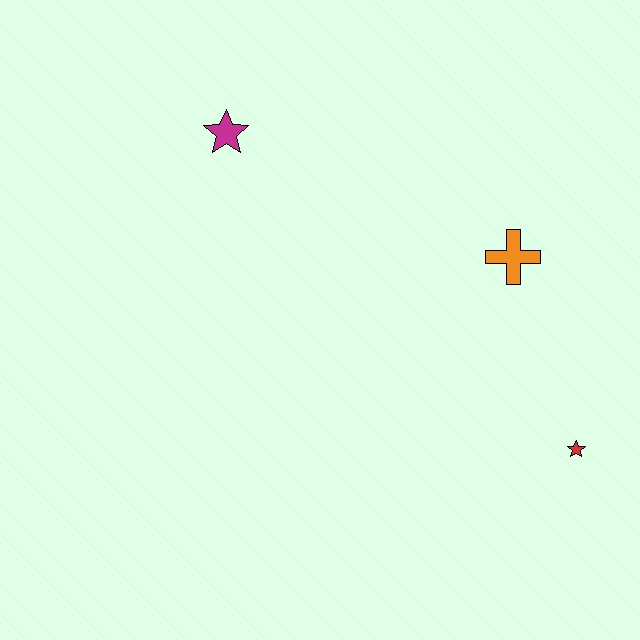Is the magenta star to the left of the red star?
Yes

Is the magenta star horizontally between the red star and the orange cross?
No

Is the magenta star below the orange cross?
No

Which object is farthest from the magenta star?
The red star is farthest from the magenta star.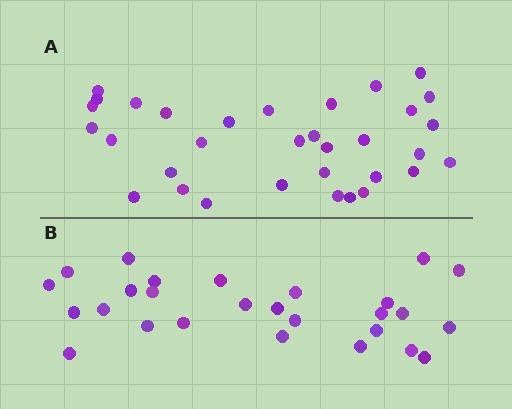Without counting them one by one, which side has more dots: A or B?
Region A (the top region) has more dots.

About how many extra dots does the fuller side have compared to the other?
Region A has about 6 more dots than region B.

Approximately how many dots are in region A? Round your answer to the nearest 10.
About 30 dots. (The exact count is 33, which rounds to 30.)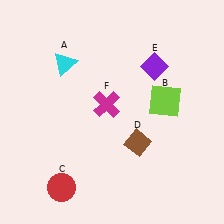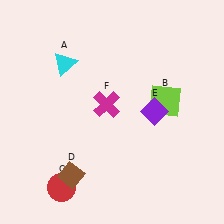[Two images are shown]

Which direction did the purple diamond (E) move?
The purple diamond (E) moved down.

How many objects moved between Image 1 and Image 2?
2 objects moved between the two images.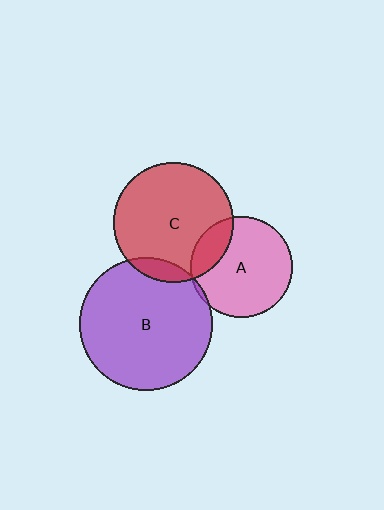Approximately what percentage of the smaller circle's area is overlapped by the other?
Approximately 10%.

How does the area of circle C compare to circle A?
Approximately 1.4 times.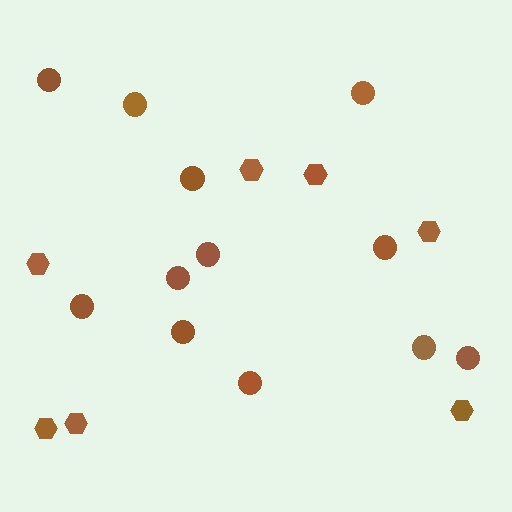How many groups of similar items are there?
There are 2 groups: one group of circles (12) and one group of hexagons (7).